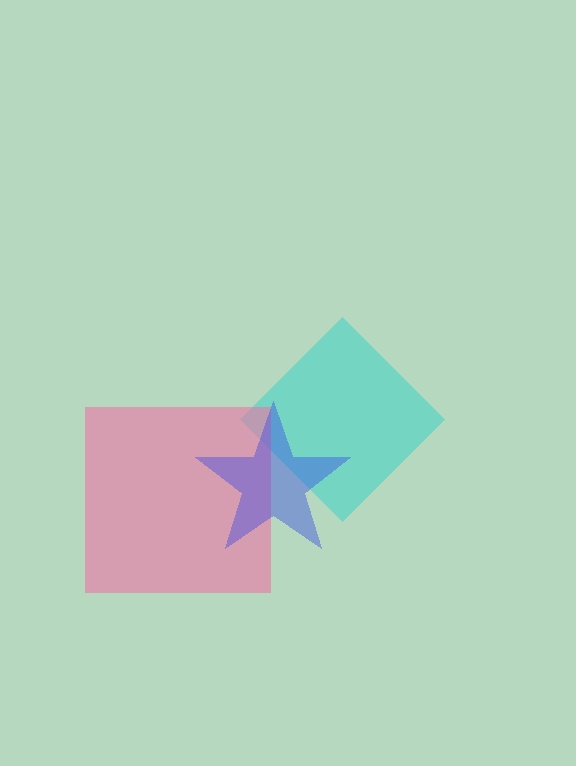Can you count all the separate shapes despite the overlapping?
Yes, there are 3 separate shapes.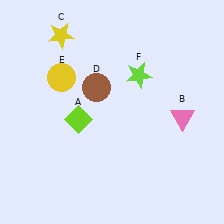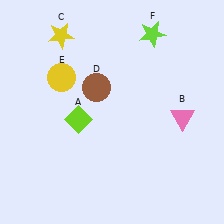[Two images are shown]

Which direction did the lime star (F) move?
The lime star (F) moved up.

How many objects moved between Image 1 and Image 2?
1 object moved between the two images.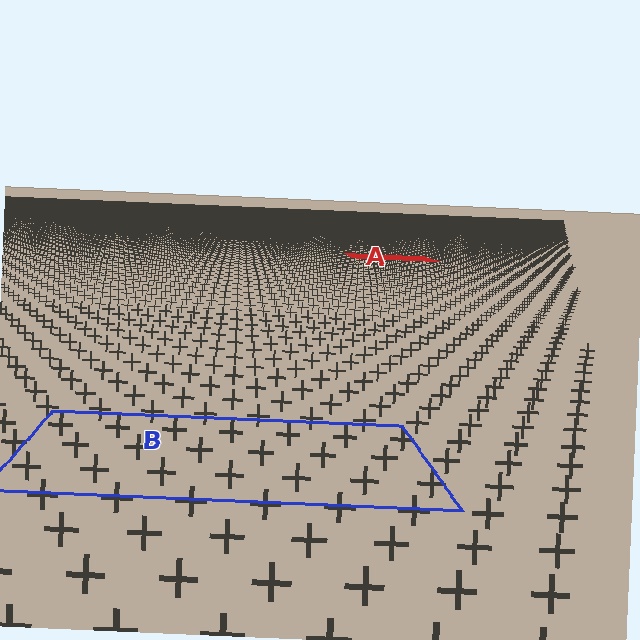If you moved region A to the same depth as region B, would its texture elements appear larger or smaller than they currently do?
They would appear larger. At a closer depth, the same texture elements are projected at a bigger on-screen size.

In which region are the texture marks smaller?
The texture marks are smaller in region A, because it is farther away.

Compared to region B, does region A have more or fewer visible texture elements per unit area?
Region A has more texture elements per unit area — they are packed more densely because it is farther away.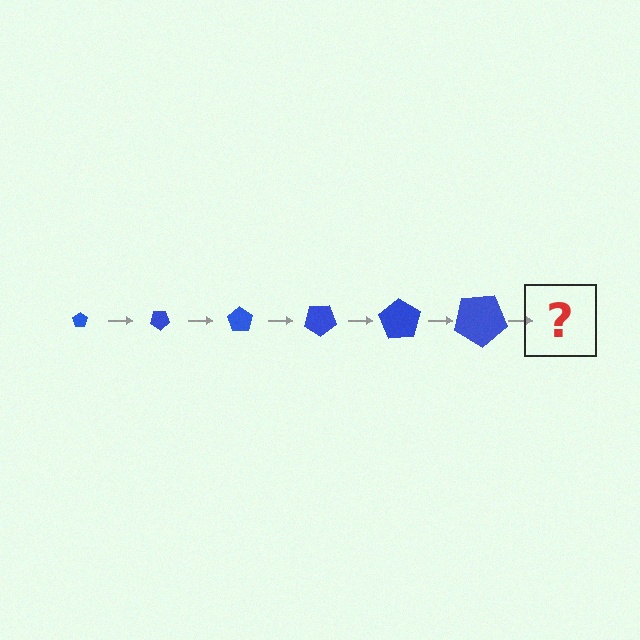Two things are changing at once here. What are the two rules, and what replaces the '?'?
The two rules are that the pentagon grows larger each step and it rotates 35 degrees each step. The '?' should be a pentagon, larger than the previous one and rotated 210 degrees from the start.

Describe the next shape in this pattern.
It should be a pentagon, larger than the previous one and rotated 210 degrees from the start.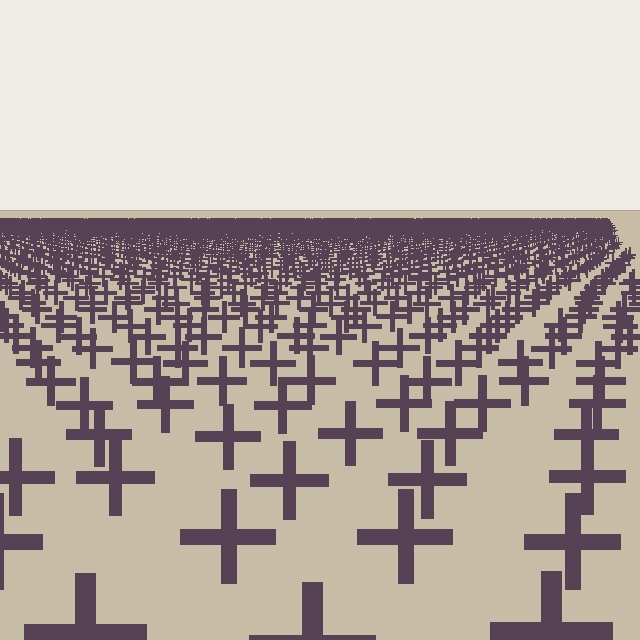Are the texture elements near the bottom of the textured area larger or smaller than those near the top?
Larger. Near the bottom, elements are closer to the viewer and appear at a bigger on-screen size.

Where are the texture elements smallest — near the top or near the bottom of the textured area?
Near the top.